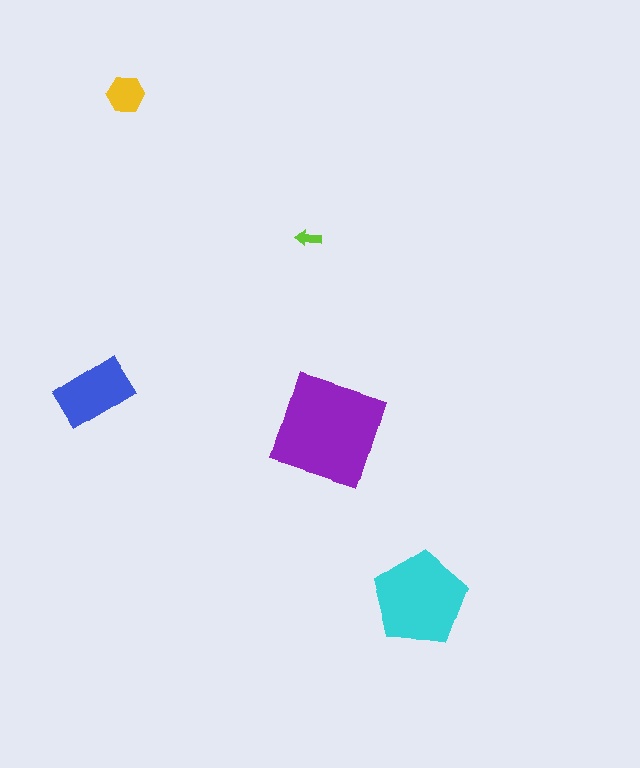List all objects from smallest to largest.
The lime arrow, the yellow hexagon, the blue rectangle, the cyan pentagon, the purple diamond.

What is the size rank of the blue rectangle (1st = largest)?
3rd.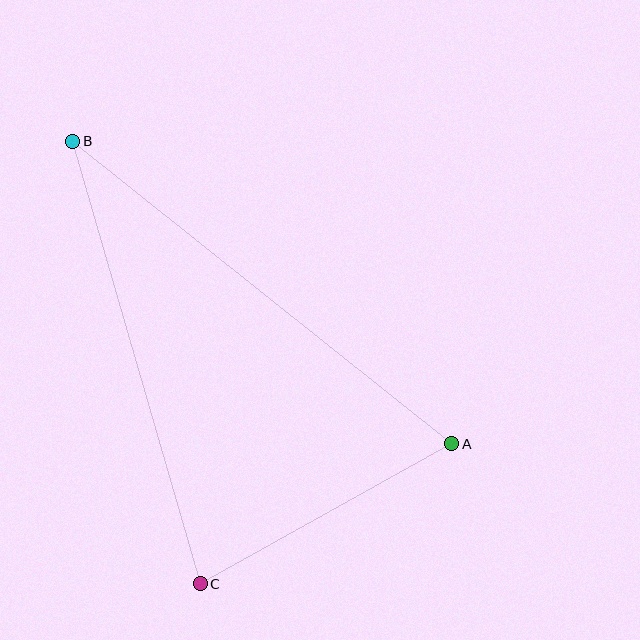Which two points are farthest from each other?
Points A and B are farthest from each other.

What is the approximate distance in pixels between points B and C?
The distance between B and C is approximately 460 pixels.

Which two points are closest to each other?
Points A and C are closest to each other.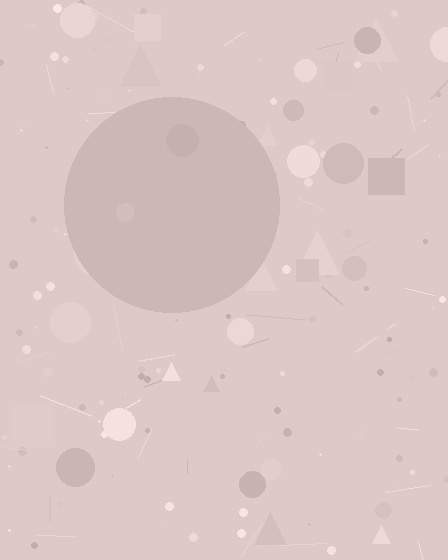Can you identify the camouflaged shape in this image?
The camouflaged shape is a circle.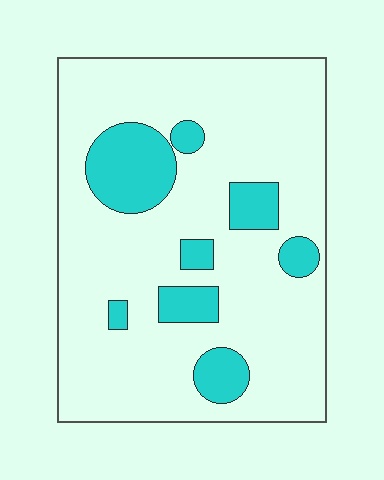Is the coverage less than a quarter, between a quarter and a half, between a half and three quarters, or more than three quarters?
Less than a quarter.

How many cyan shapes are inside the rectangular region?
8.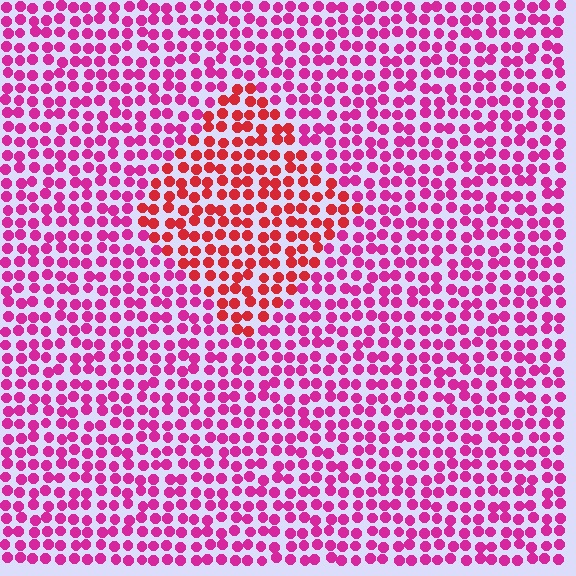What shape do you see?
I see a diamond.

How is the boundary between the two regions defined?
The boundary is defined purely by a slight shift in hue (about 36 degrees). Spacing, size, and orientation are identical on both sides.